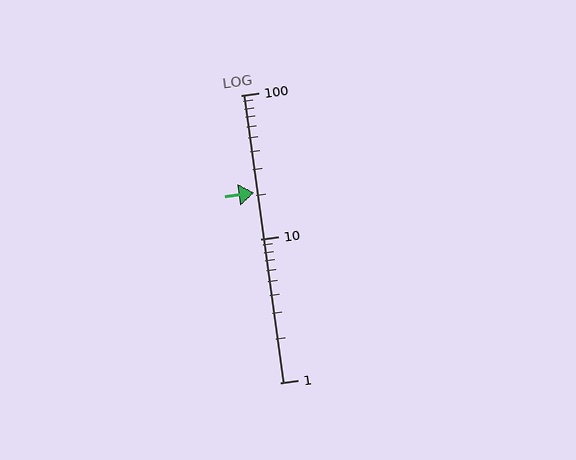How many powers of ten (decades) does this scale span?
The scale spans 2 decades, from 1 to 100.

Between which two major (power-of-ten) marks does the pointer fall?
The pointer is between 10 and 100.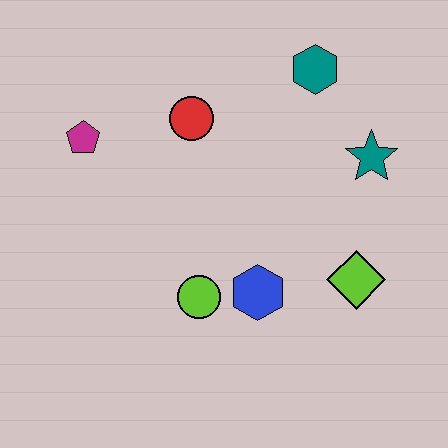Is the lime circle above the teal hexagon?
No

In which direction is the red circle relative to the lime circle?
The red circle is above the lime circle.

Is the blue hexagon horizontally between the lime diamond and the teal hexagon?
No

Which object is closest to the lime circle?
The blue hexagon is closest to the lime circle.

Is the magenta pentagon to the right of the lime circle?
No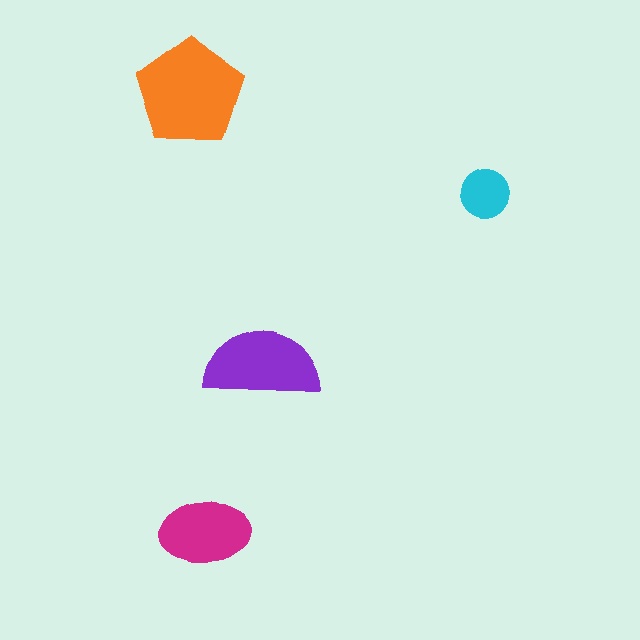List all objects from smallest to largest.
The cyan circle, the magenta ellipse, the purple semicircle, the orange pentagon.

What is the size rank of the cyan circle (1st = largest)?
4th.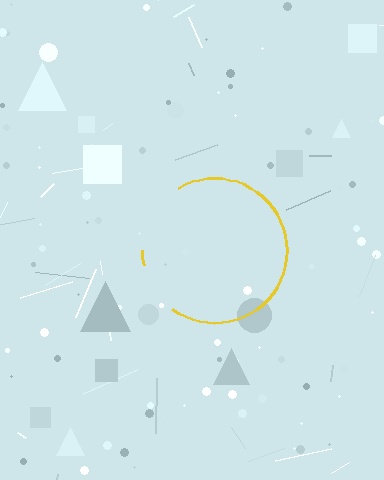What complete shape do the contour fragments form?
The contour fragments form a circle.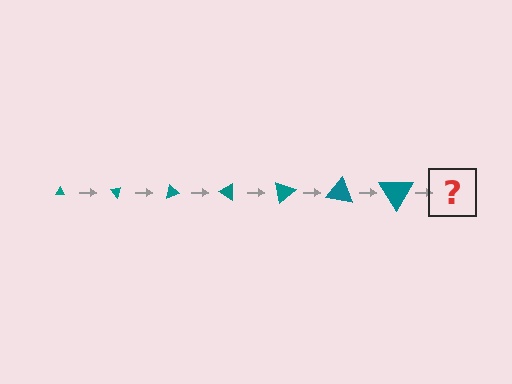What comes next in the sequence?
The next element should be a triangle, larger than the previous one and rotated 350 degrees from the start.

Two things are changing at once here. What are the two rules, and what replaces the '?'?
The two rules are that the triangle grows larger each step and it rotates 50 degrees each step. The '?' should be a triangle, larger than the previous one and rotated 350 degrees from the start.